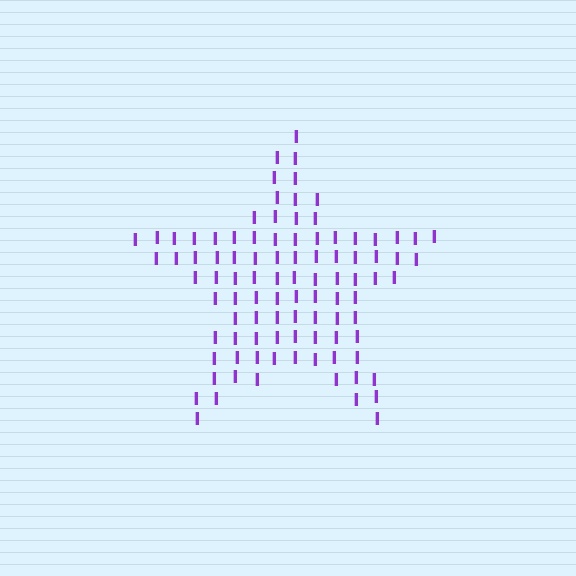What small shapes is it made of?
It is made of small letter I's.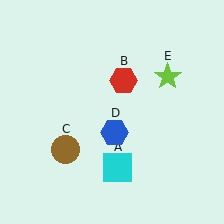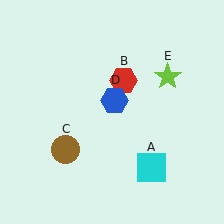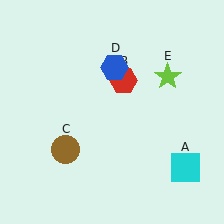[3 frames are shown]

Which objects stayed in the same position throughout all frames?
Red hexagon (object B) and brown circle (object C) and lime star (object E) remained stationary.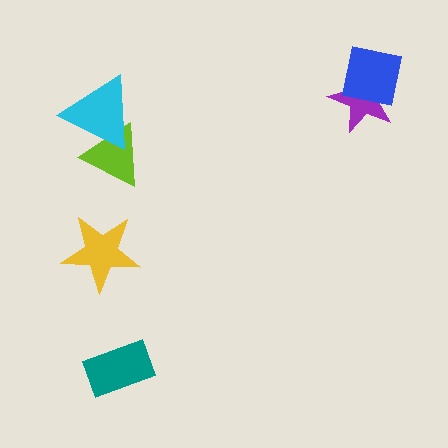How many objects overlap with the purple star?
1 object overlaps with the purple star.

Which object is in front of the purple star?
The blue square is in front of the purple star.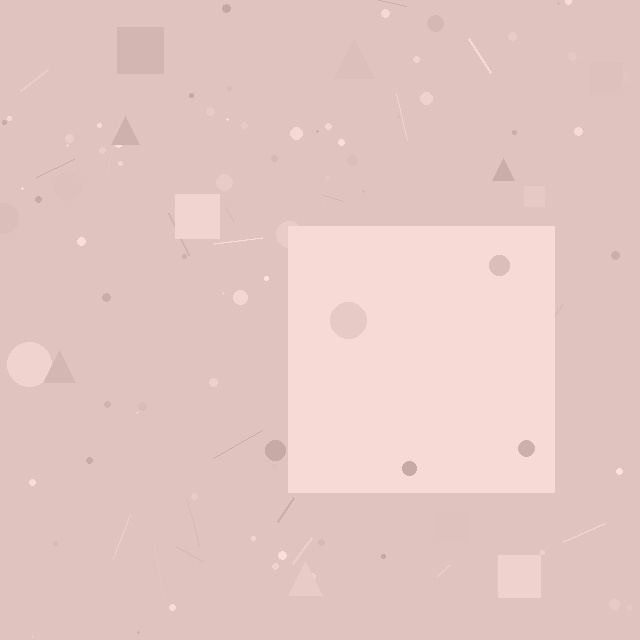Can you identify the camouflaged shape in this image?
The camouflaged shape is a square.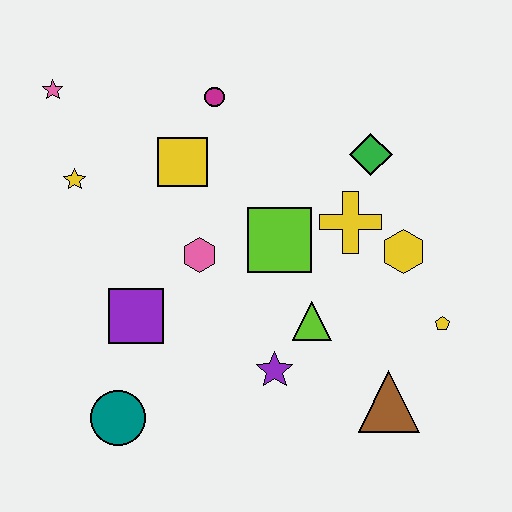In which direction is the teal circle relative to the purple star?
The teal circle is to the left of the purple star.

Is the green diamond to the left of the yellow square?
No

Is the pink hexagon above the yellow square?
No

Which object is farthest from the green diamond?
The teal circle is farthest from the green diamond.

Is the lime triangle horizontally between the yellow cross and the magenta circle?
Yes